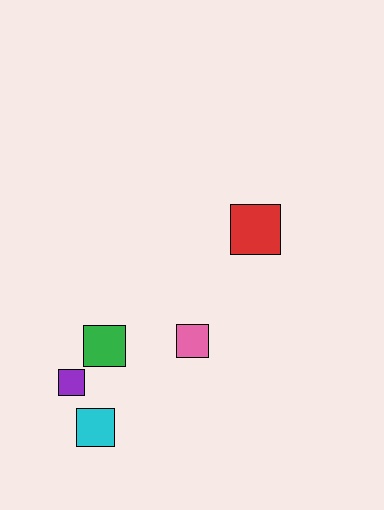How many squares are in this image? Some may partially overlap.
There are 5 squares.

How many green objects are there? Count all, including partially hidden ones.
There is 1 green object.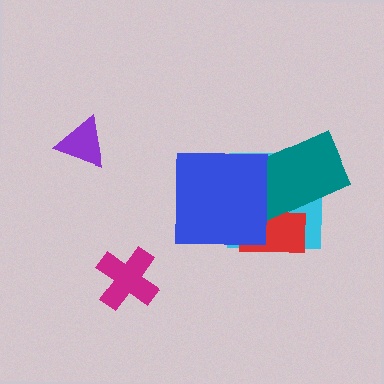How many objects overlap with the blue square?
3 objects overlap with the blue square.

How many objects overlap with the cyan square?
3 objects overlap with the cyan square.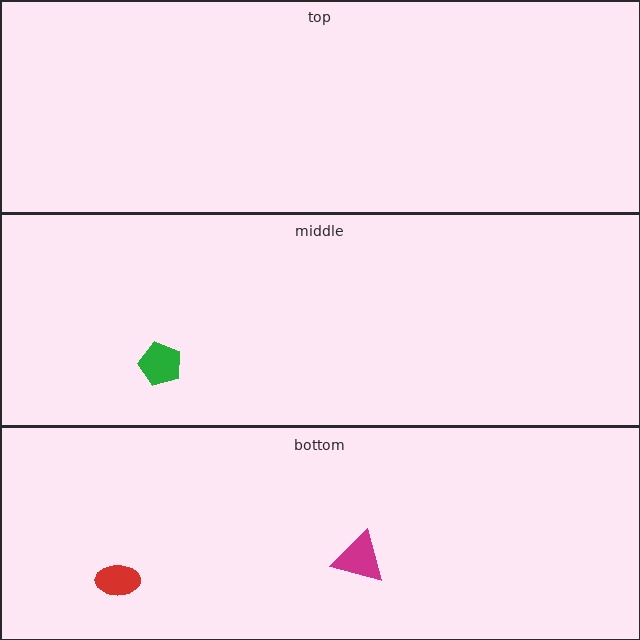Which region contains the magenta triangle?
The bottom region.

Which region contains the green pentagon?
The middle region.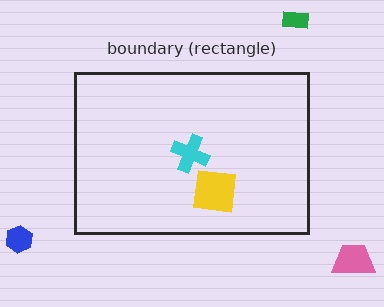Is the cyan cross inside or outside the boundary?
Inside.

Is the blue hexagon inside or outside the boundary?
Outside.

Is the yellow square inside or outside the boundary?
Inside.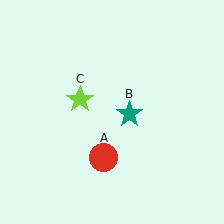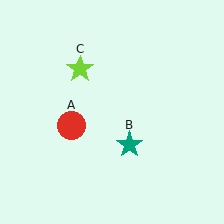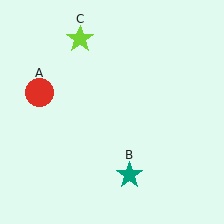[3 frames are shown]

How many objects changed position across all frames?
3 objects changed position: red circle (object A), teal star (object B), lime star (object C).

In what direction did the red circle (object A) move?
The red circle (object A) moved up and to the left.